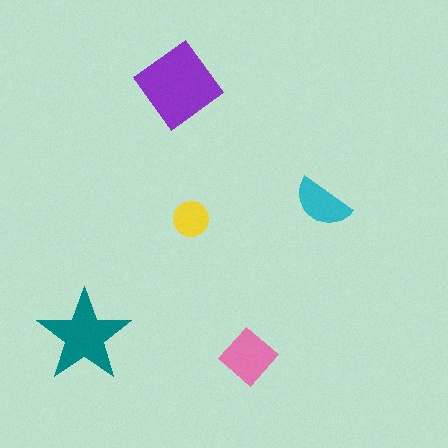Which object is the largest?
The purple diamond.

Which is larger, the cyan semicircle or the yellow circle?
The cyan semicircle.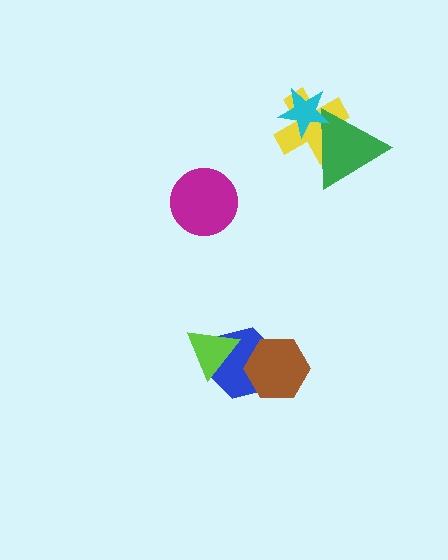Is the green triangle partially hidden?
Yes, it is partially covered by another shape.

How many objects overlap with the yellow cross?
2 objects overlap with the yellow cross.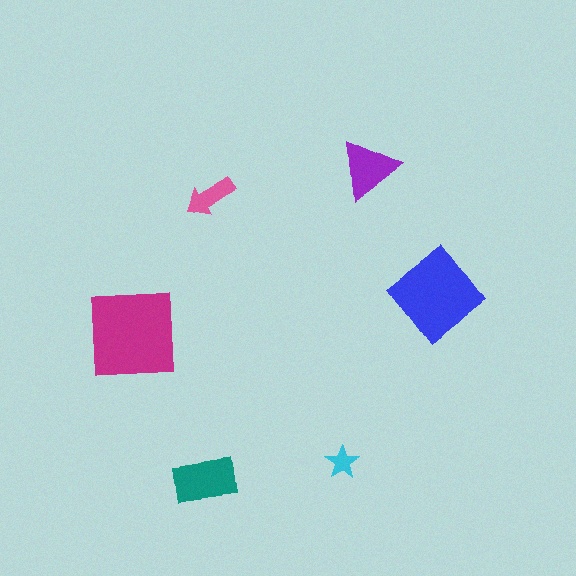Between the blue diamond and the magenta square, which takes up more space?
The magenta square.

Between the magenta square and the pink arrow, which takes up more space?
The magenta square.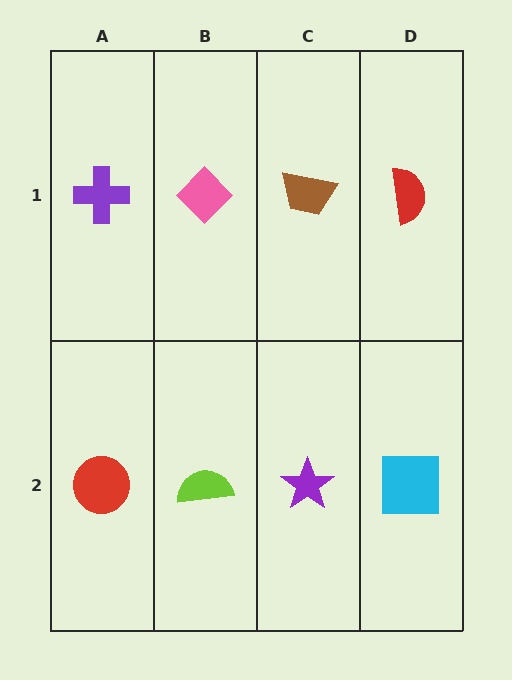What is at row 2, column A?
A red circle.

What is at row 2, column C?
A purple star.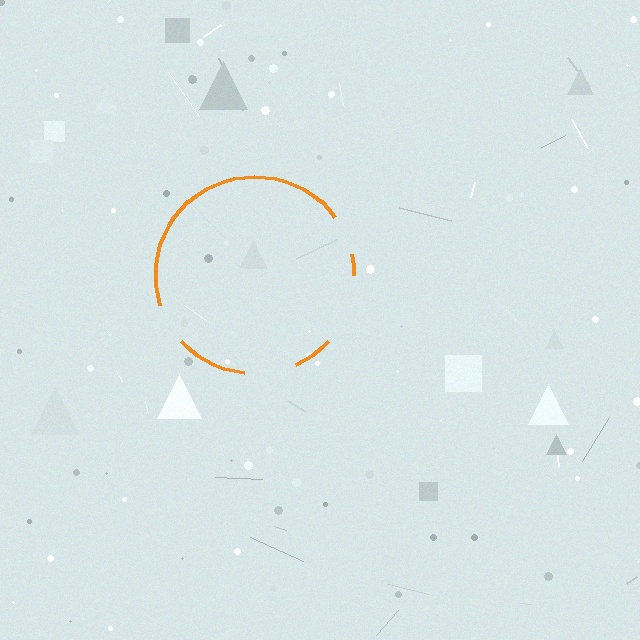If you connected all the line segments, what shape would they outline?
They would outline a circle.